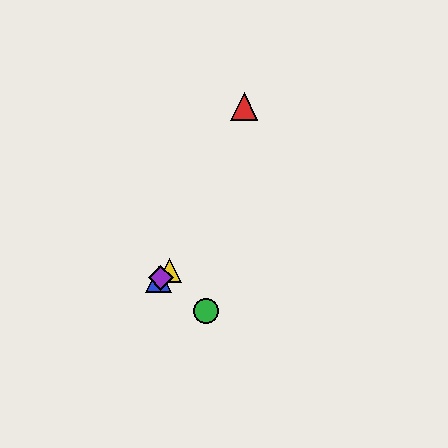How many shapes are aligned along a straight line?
3 shapes (the blue triangle, the yellow triangle, the purple diamond) are aligned along a straight line.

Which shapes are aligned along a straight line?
The blue triangle, the yellow triangle, the purple diamond are aligned along a straight line.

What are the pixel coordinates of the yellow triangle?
The yellow triangle is at (170, 271).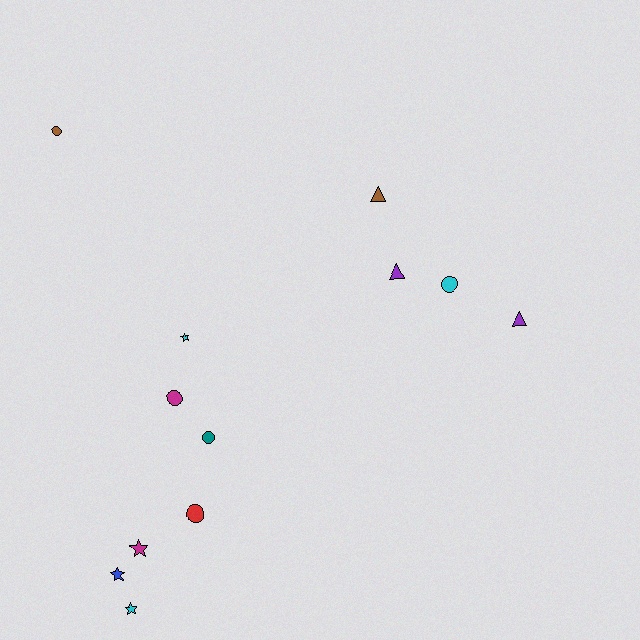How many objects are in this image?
There are 12 objects.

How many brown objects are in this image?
There are 2 brown objects.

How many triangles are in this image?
There are 3 triangles.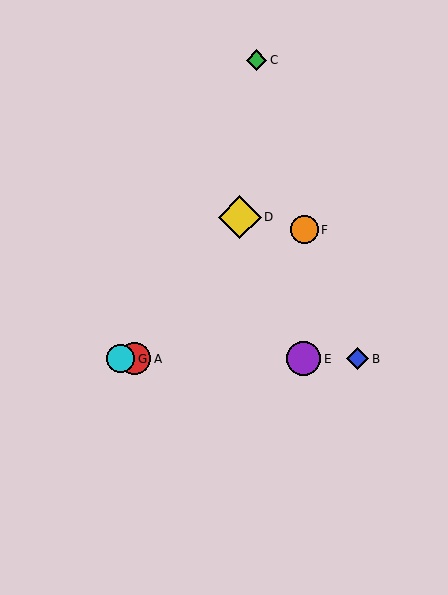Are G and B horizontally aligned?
Yes, both are at y≈359.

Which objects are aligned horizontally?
Objects A, B, E, G are aligned horizontally.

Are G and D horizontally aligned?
No, G is at y≈359 and D is at y≈217.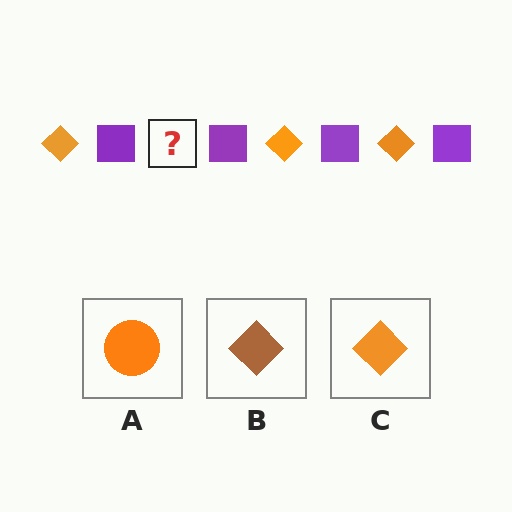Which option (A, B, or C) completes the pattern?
C.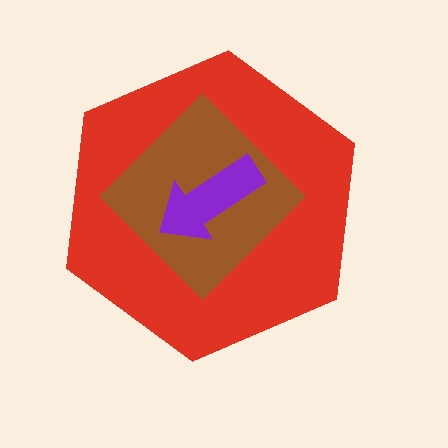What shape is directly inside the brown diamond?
The purple arrow.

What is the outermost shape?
The red hexagon.